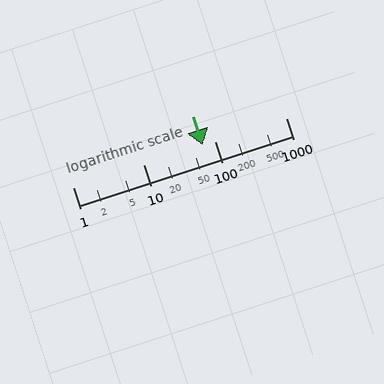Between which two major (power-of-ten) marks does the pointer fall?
The pointer is between 10 and 100.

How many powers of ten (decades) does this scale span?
The scale spans 3 decades, from 1 to 1000.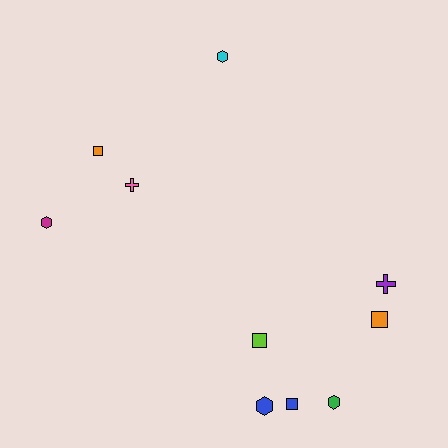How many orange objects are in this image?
There are 2 orange objects.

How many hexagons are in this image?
There are 4 hexagons.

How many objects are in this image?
There are 10 objects.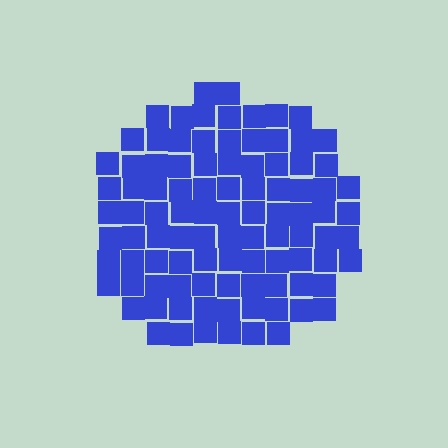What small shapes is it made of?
It is made of small squares.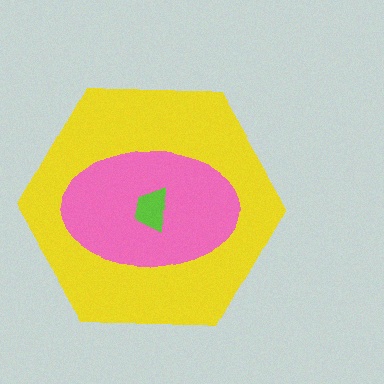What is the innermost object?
The lime trapezoid.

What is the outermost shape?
The yellow hexagon.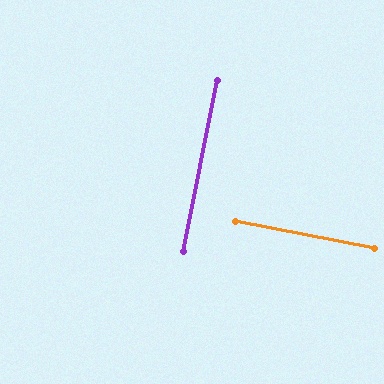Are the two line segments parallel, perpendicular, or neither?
Perpendicular — they meet at approximately 90°.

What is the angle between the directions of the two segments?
Approximately 90 degrees.